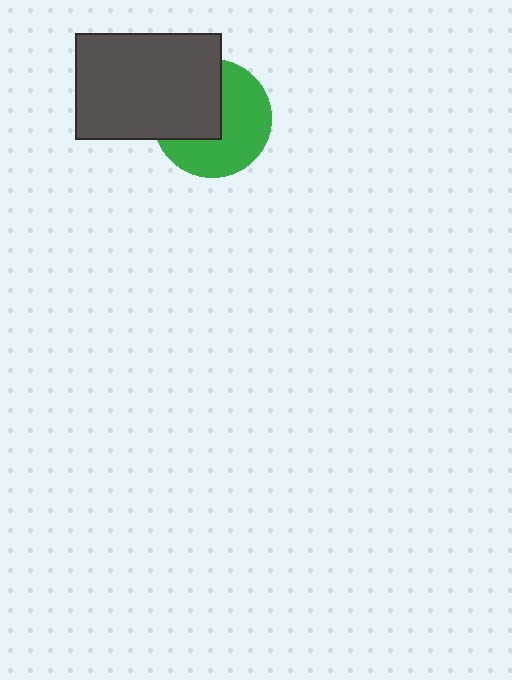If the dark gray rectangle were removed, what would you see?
You would see the complete green circle.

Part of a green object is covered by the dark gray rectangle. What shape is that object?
It is a circle.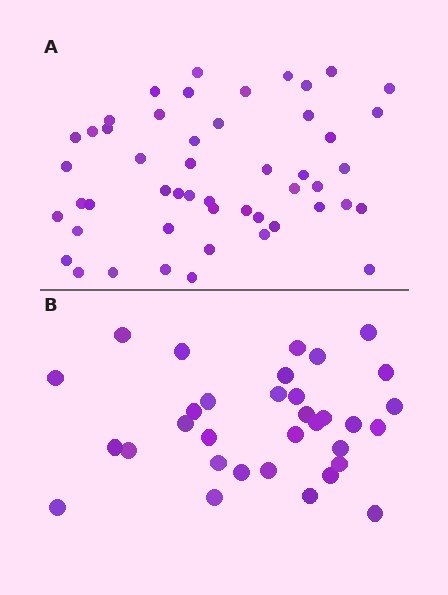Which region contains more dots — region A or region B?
Region A (the top region) has more dots.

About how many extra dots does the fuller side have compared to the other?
Region A has approximately 15 more dots than region B.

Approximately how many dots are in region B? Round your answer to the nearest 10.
About 30 dots. (The exact count is 33, which rounds to 30.)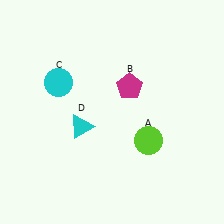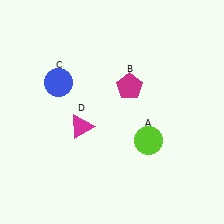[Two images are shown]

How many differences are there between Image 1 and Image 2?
There are 2 differences between the two images.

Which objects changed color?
C changed from cyan to blue. D changed from cyan to magenta.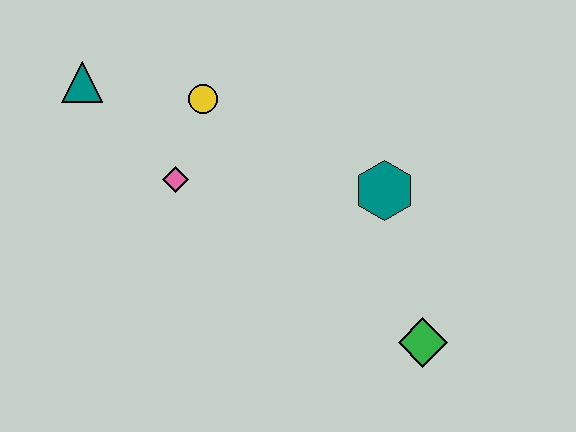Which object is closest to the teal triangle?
The yellow circle is closest to the teal triangle.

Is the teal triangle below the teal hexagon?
No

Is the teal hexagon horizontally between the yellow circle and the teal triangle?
No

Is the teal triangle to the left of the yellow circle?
Yes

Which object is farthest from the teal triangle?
The green diamond is farthest from the teal triangle.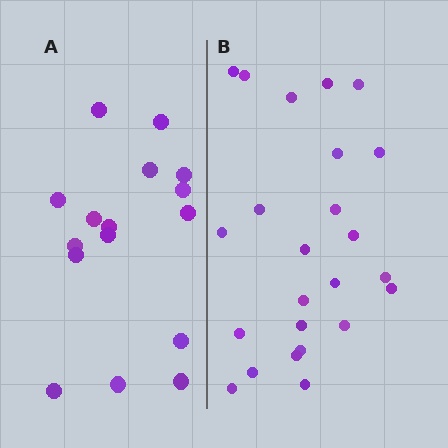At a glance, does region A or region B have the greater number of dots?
Region B (the right region) has more dots.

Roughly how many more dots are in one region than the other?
Region B has roughly 8 or so more dots than region A.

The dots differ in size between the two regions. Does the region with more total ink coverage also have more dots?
No. Region A has more total ink coverage because its dots are larger, but region B actually contains more individual dots. Total area can be misleading — the number of items is what matters here.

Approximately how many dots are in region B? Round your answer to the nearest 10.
About 20 dots. (The exact count is 24, which rounds to 20.)